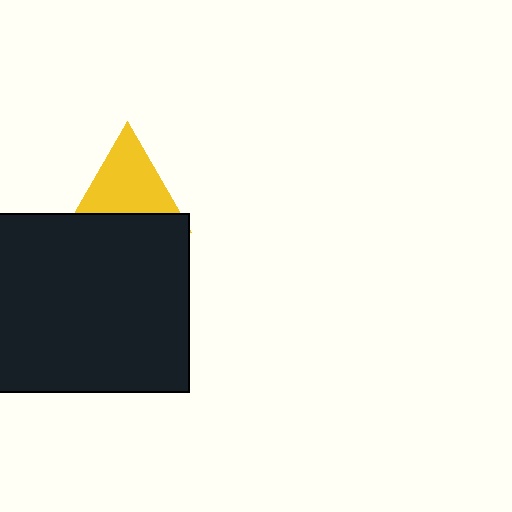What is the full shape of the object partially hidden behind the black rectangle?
The partially hidden object is a yellow triangle.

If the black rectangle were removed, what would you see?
You would see the complete yellow triangle.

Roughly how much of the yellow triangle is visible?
Most of it is visible (roughly 68%).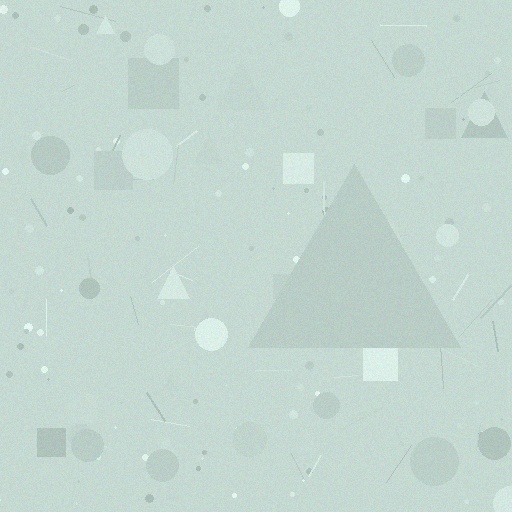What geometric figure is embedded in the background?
A triangle is embedded in the background.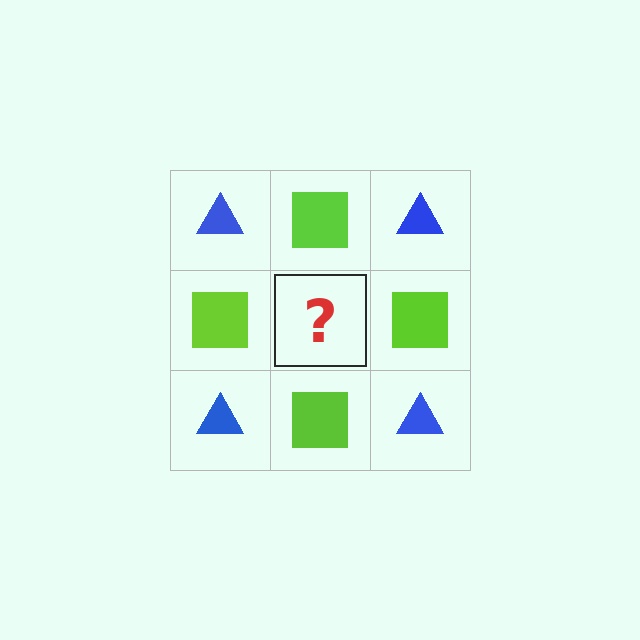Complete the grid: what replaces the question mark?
The question mark should be replaced with a blue triangle.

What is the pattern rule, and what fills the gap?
The rule is that it alternates blue triangle and lime square in a checkerboard pattern. The gap should be filled with a blue triangle.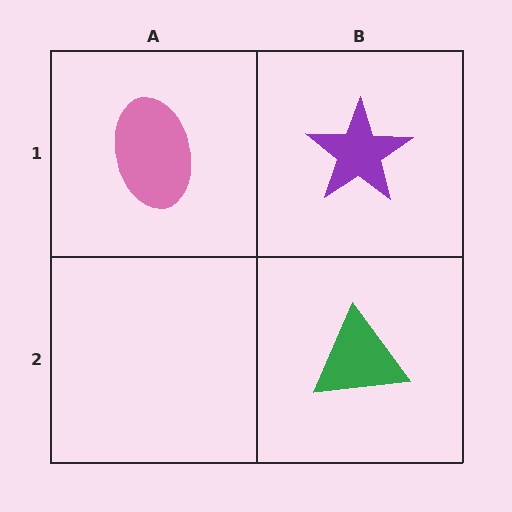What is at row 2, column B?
A green triangle.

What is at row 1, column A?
A pink ellipse.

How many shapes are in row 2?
1 shape.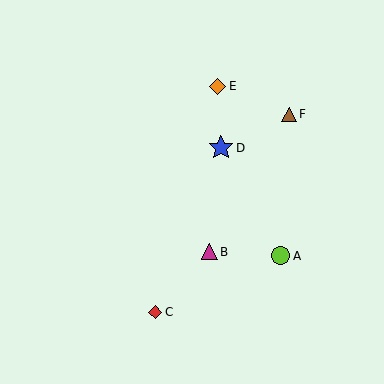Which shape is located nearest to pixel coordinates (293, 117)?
The brown triangle (labeled F) at (289, 114) is nearest to that location.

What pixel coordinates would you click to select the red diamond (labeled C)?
Click at (155, 312) to select the red diamond C.